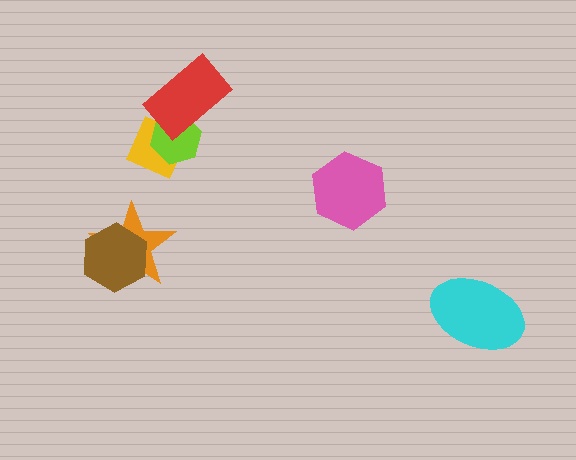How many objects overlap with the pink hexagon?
0 objects overlap with the pink hexagon.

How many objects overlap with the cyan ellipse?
0 objects overlap with the cyan ellipse.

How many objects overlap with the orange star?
1 object overlaps with the orange star.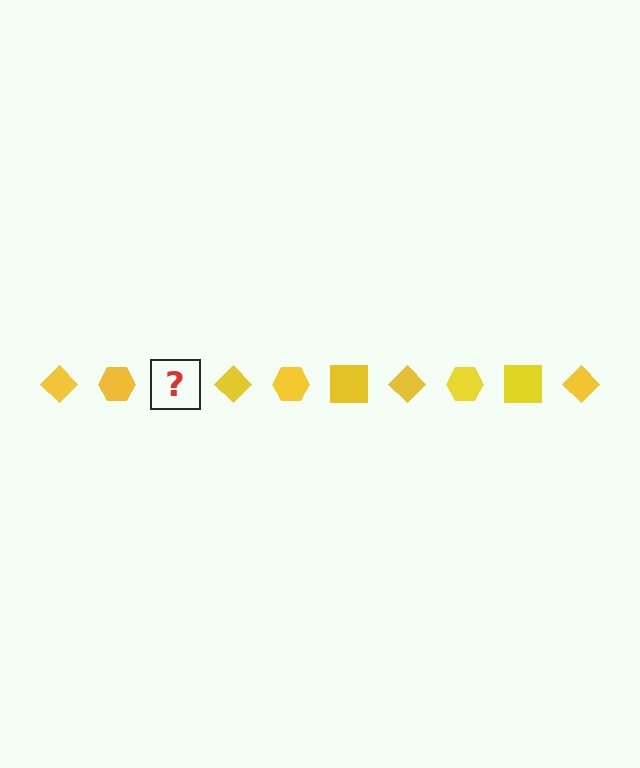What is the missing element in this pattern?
The missing element is a yellow square.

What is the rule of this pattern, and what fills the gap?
The rule is that the pattern cycles through diamond, hexagon, square shapes in yellow. The gap should be filled with a yellow square.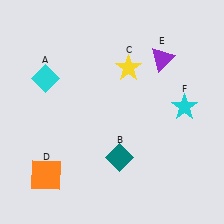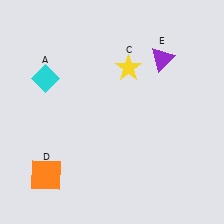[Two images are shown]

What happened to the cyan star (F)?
The cyan star (F) was removed in Image 2. It was in the top-right area of Image 1.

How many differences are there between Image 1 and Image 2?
There are 2 differences between the two images.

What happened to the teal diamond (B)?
The teal diamond (B) was removed in Image 2. It was in the bottom-right area of Image 1.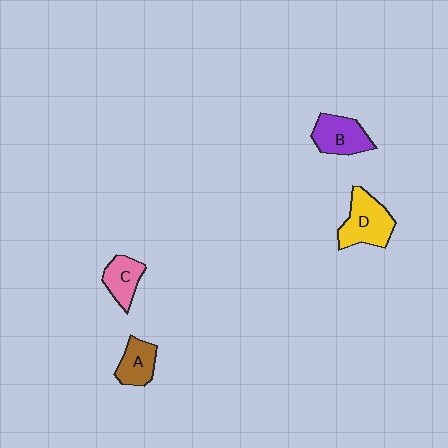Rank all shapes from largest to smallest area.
From largest to smallest: D (yellow), B (purple), A (brown), C (pink).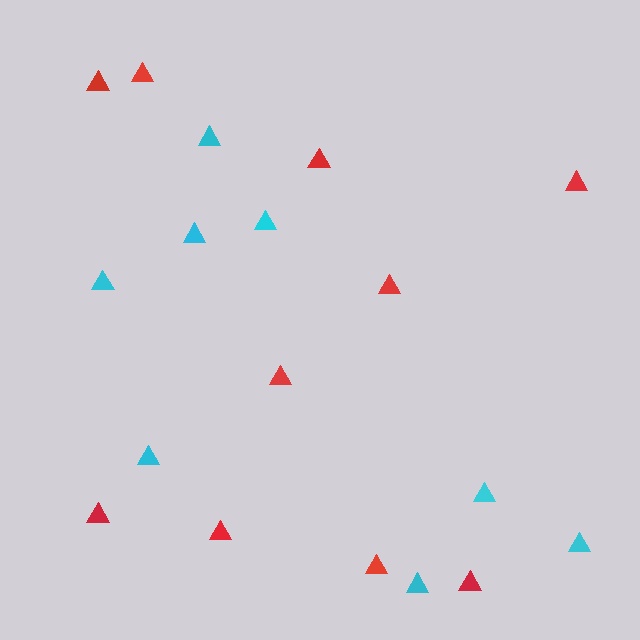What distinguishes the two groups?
There are 2 groups: one group of red triangles (10) and one group of cyan triangles (8).